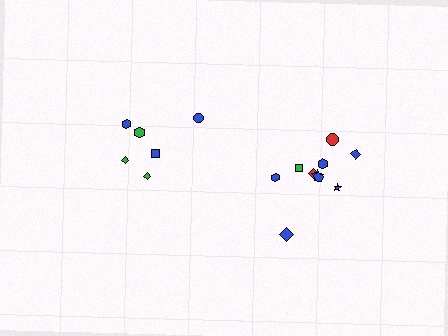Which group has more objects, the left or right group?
The right group.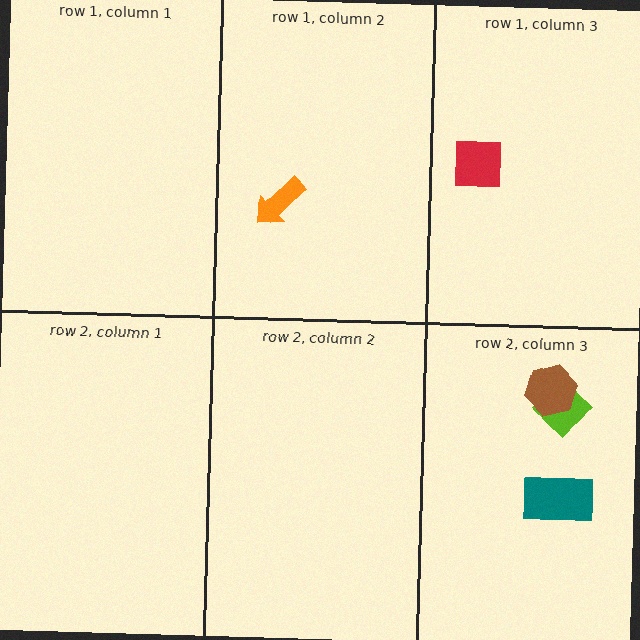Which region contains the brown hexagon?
The row 2, column 3 region.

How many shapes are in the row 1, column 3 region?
1.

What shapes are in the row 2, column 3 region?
The teal rectangle, the lime diamond, the brown hexagon.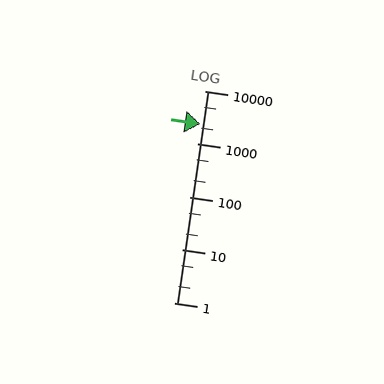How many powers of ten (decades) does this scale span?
The scale spans 4 decades, from 1 to 10000.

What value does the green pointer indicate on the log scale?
The pointer indicates approximately 2400.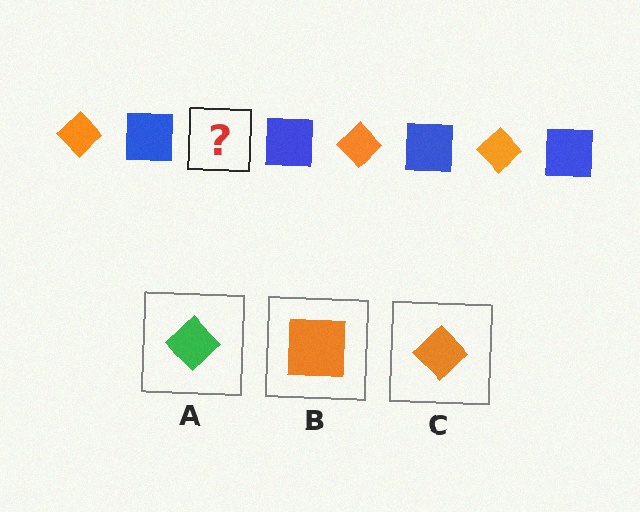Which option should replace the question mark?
Option C.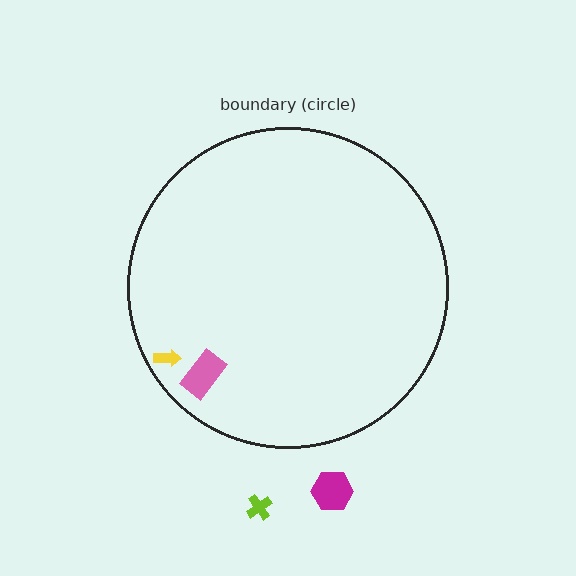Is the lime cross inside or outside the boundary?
Outside.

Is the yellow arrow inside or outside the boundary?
Inside.